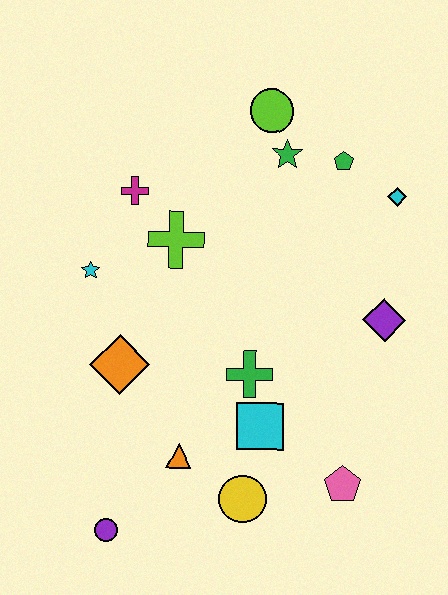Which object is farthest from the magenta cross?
The pink pentagon is farthest from the magenta cross.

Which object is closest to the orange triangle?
The yellow circle is closest to the orange triangle.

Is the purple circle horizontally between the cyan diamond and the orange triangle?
No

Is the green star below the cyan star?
No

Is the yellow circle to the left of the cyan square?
Yes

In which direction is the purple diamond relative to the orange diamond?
The purple diamond is to the right of the orange diamond.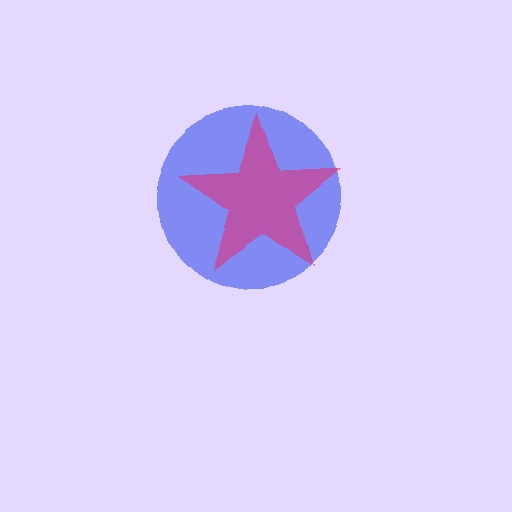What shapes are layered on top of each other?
The layered shapes are: a blue circle, a magenta star.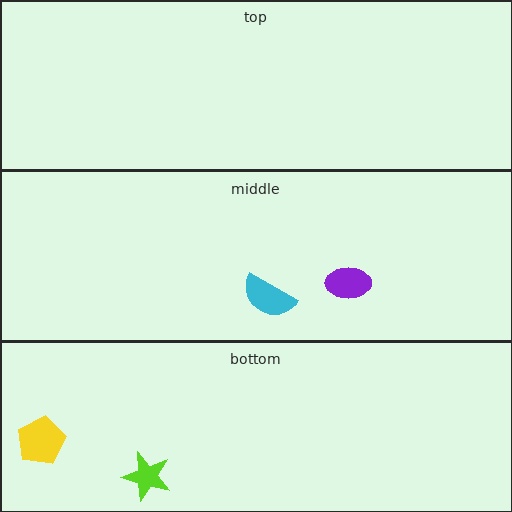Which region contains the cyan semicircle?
The middle region.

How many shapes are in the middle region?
2.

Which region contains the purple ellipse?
The middle region.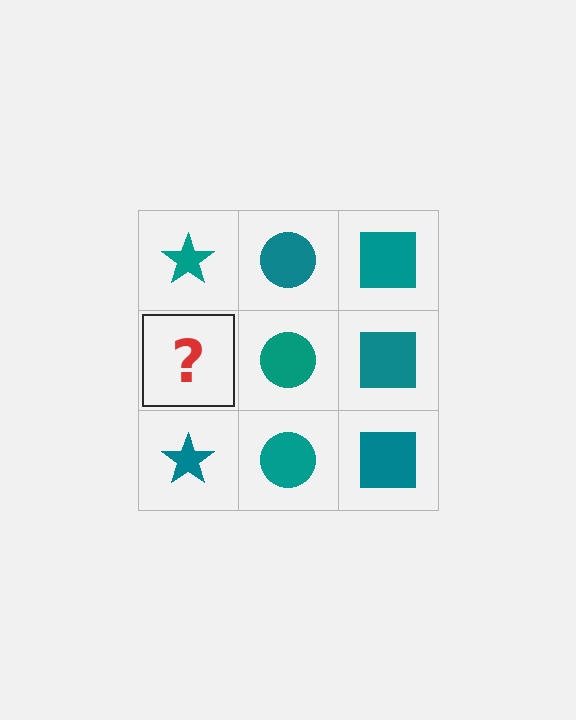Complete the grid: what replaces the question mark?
The question mark should be replaced with a teal star.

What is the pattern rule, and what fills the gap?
The rule is that each column has a consistent shape. The gap should be filled with a teal star.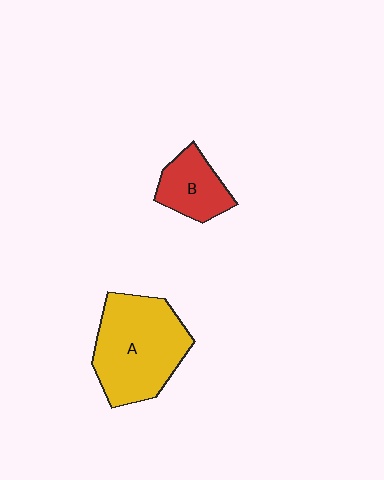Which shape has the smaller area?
Shape B (red).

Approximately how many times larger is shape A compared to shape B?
Approximately 2.2 times.